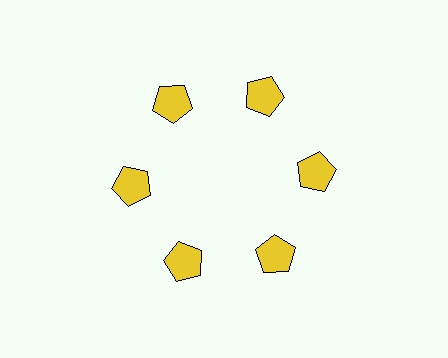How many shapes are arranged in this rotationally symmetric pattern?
There are 6 shapes, arranged in 6 groups of 1.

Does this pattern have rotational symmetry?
Yes, this pattern has 6-fold rotational symmetry. It looks the same after rotating 60 degrees around the center.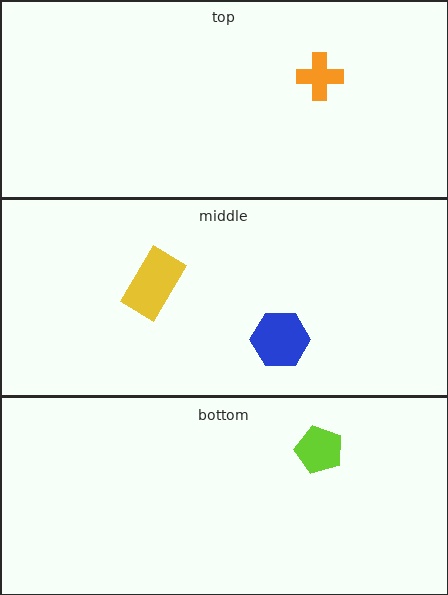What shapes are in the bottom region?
The lime pentagon.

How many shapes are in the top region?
1.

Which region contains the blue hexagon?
The middle region.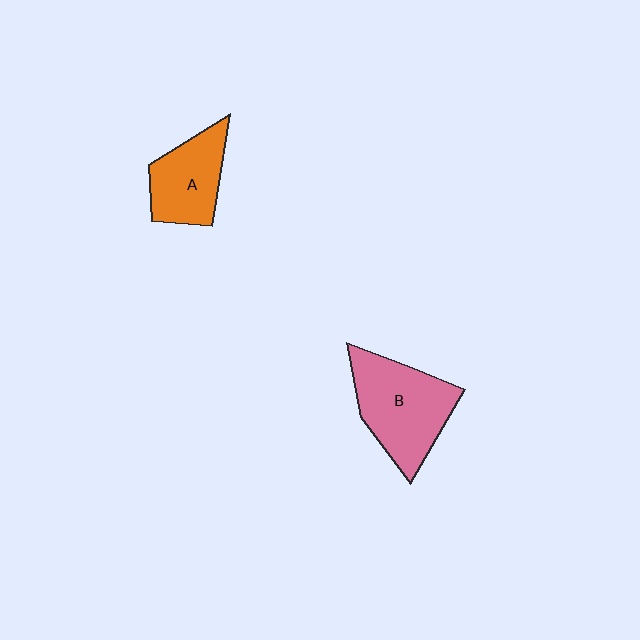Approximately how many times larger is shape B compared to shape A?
Approximately 1.4 times.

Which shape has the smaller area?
Shape A (orange).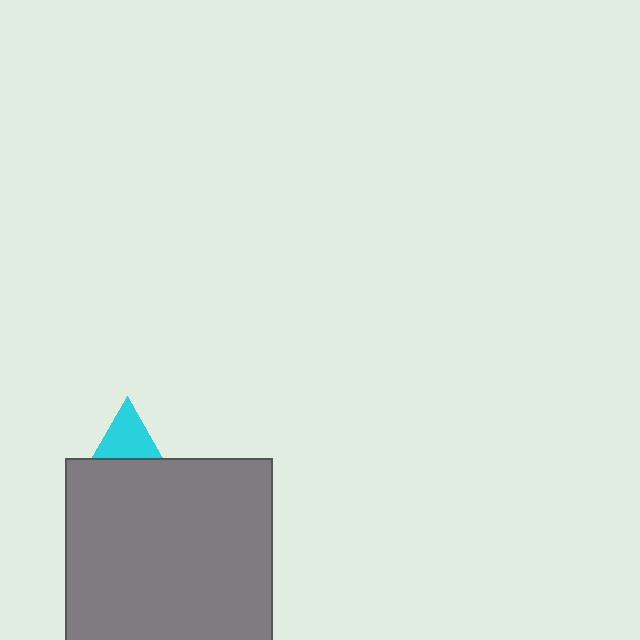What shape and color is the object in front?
The object in front is a gray rectangle.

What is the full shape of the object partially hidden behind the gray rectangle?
The partially hidden object is a cyan triangle.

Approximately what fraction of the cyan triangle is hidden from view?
Roughly 62% of the cyan triangle is hidden behind the gray rectangle.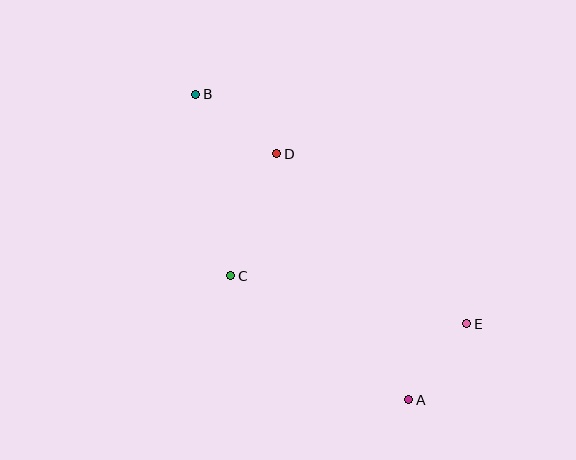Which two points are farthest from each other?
Points A and B are farthest from each other.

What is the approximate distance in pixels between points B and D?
The distance between B and D is approximately 101 pixels.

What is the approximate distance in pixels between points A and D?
The distance between A and D is approximately 279 pixels.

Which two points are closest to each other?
Points A and E are closest to each other.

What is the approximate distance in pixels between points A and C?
The distance between A and C is approximately 217 pixels.